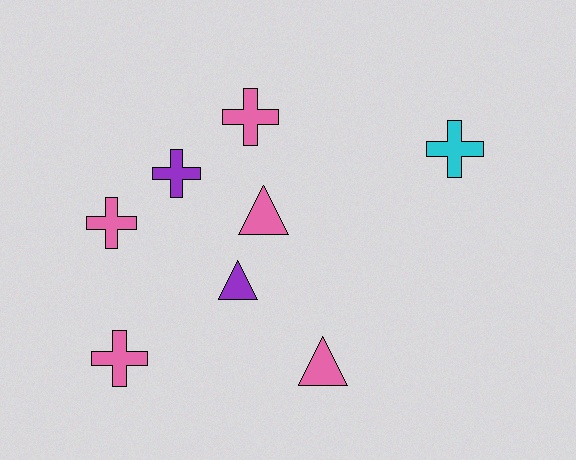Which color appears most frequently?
Pink, with 5 objects.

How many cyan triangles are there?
There are no cyan triangles.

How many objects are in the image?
There are 8 objects.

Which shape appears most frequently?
Cross, with 5 objects.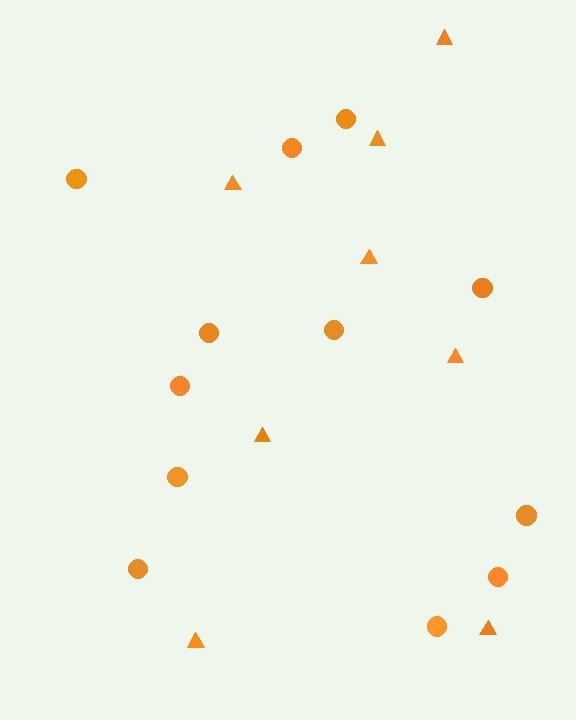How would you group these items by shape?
There are 2 groups: one group of triangles (8) and one group of circles (12).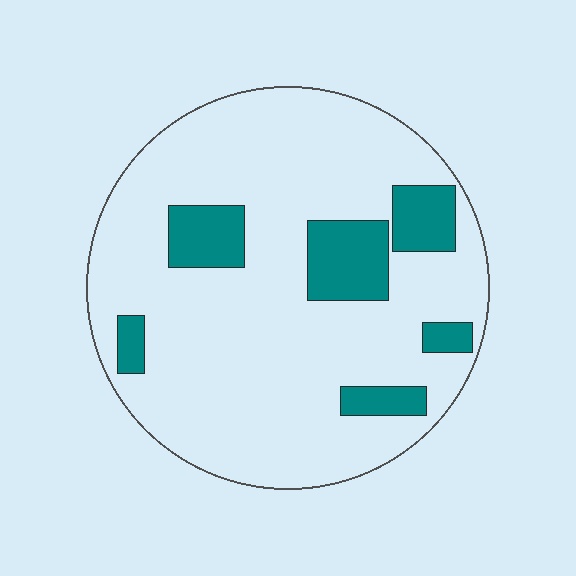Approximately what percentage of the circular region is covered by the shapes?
Approximately 15%.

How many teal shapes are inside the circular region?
6.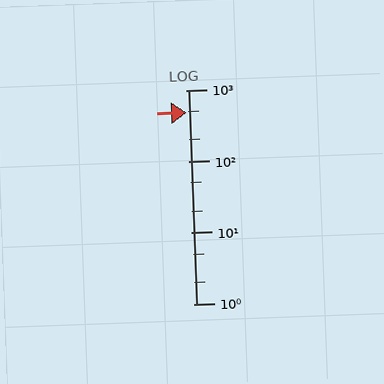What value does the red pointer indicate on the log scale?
The pointer indicates approximately 480.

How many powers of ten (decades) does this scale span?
The scale spans 3 decades, from 1 to 1000.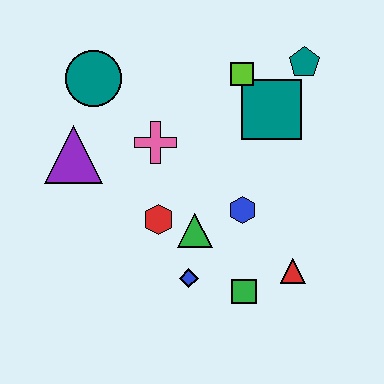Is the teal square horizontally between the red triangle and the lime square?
Yes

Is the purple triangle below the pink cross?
Yes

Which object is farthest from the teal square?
The purple triangle is farthest from the teal square.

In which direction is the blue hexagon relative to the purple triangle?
The blue hexagon is to the right of the purple triangle.